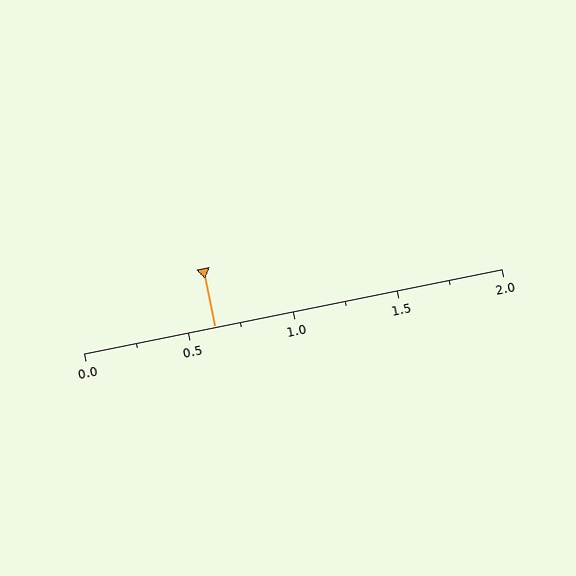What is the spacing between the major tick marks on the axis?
The major ticks are spaced 0.5 apart.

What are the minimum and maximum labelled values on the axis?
The axis runs from 0.0 to 2.0.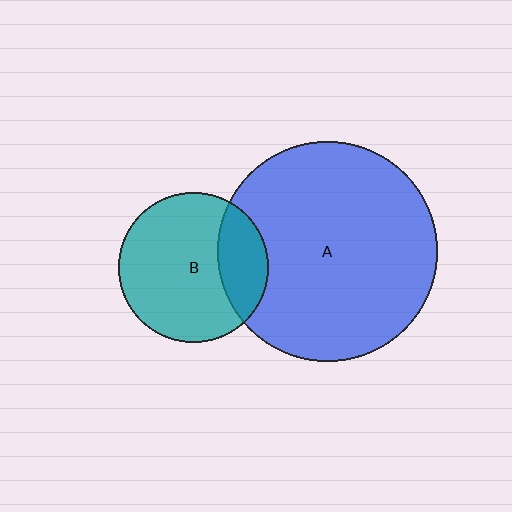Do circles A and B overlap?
Yes.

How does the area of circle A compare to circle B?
Approximately 2.2 times.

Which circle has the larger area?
Circle A (blue).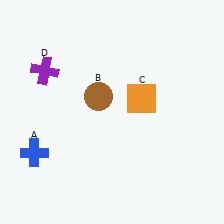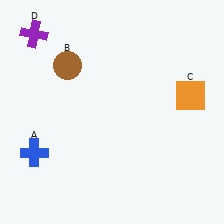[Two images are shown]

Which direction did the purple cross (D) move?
The purple cross (D) moved up.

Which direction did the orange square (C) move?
The orange square (C) moved right.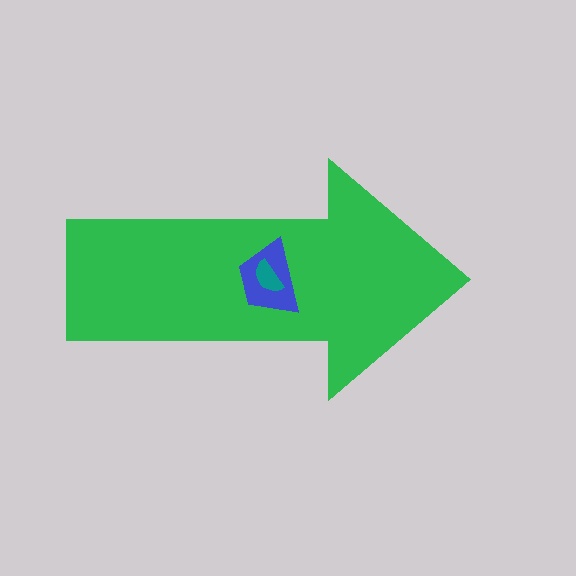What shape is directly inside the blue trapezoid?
The teal semicircle.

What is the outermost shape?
The green arrow.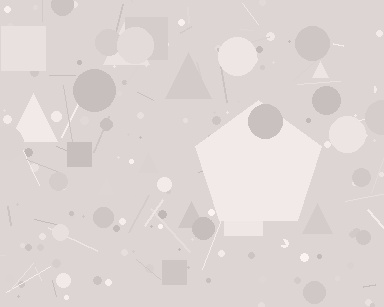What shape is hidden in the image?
A pentagon is hidden in the image.